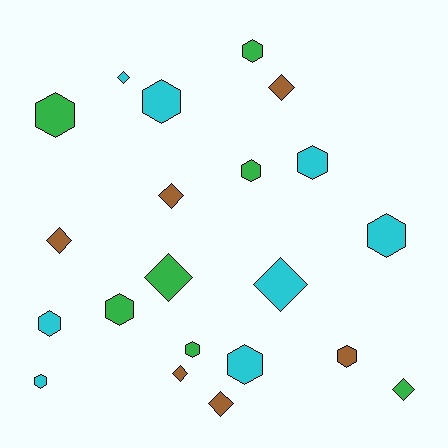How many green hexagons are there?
There are 5 green hexagons.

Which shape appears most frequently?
Hexagon, with 12 objects.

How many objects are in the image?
There are 21 objects.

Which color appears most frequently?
Cyan, with 8 objects.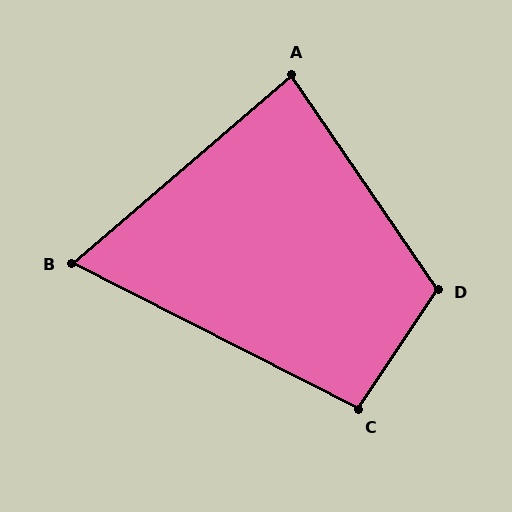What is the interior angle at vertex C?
Approximately 96 degrees (obtuse).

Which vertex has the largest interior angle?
D, at approximately 112 degrees.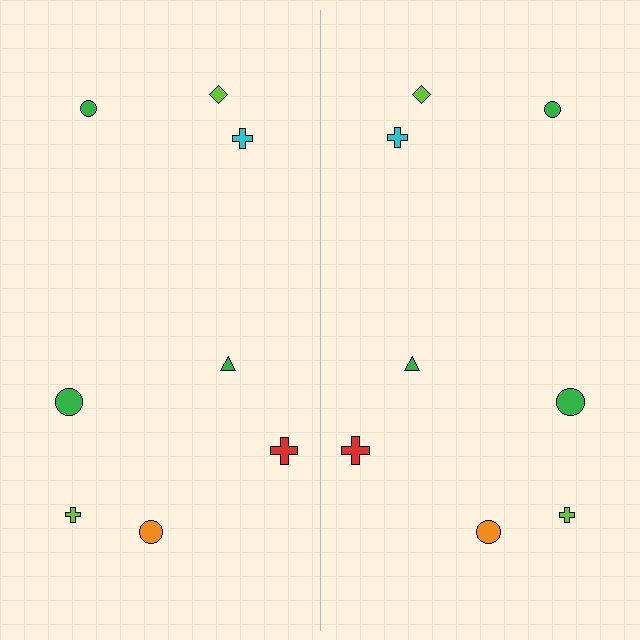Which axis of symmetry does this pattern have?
The pattern has a vertical axis of symmetry running through the center of the image.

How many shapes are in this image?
There are 16 shapes in this image.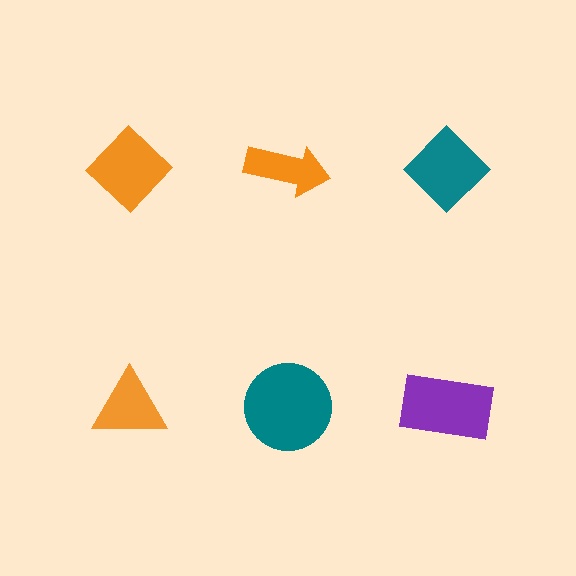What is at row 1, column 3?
A teal diamond.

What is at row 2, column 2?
A teal circle.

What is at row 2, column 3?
A purple rectangle.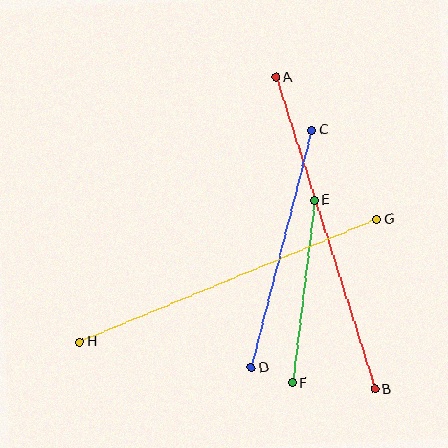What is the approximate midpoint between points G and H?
The midpoint is at approximately (228, 281) pixels.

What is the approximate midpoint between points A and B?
The midpoint is at approximately (325, 233) pixels.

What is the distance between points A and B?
The distance is approximately 327 pixels.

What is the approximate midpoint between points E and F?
The midpoint is at approximately (303, 291) pixels.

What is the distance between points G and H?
The distance is approximately 321 pixels.